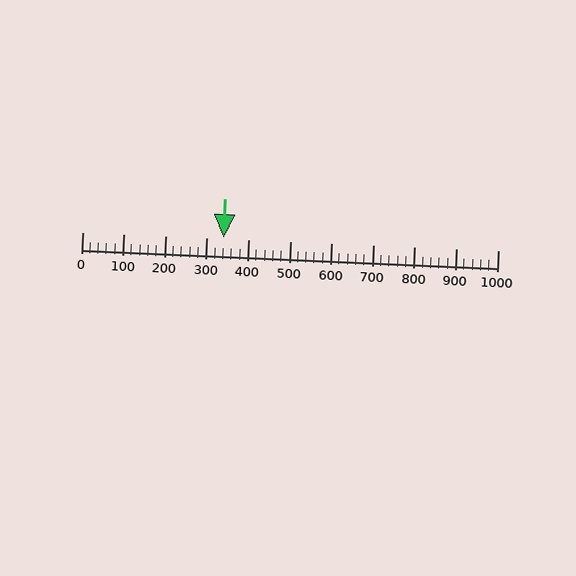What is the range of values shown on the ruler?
The ruler shows values from 0 to 1000.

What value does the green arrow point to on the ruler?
The green arrow points to approximately 340.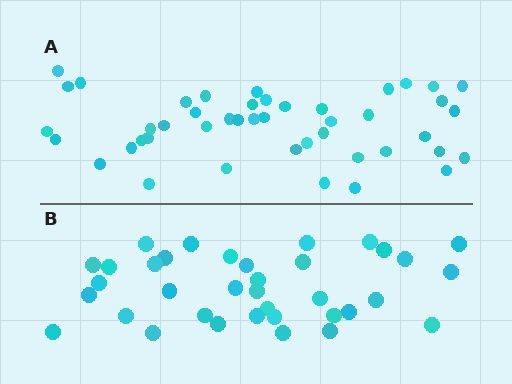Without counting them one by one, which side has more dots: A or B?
Region A (the top region) has more dots.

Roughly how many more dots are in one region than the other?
Region A has roughly 8 or so more dots than region B.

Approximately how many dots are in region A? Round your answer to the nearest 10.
About 40 dots. (The exact count is 45, which rounds to 40.)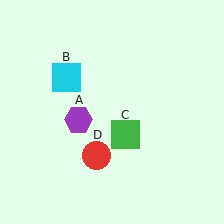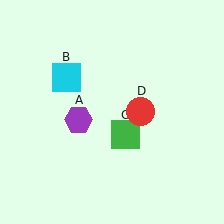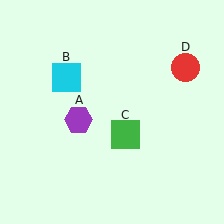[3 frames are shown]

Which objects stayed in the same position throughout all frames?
Purple hexagon (object A) and cyan square (object B) and green square (object C) remained stationary.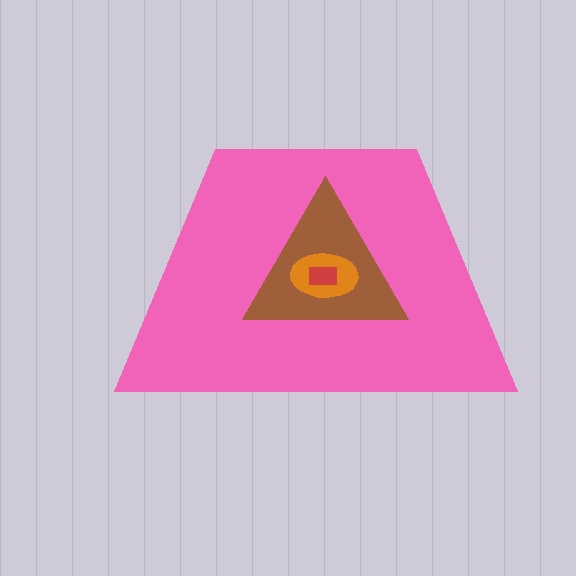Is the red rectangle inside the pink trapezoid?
Yes.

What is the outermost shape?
The pink trapezoid.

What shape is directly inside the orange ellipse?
The red rectangle.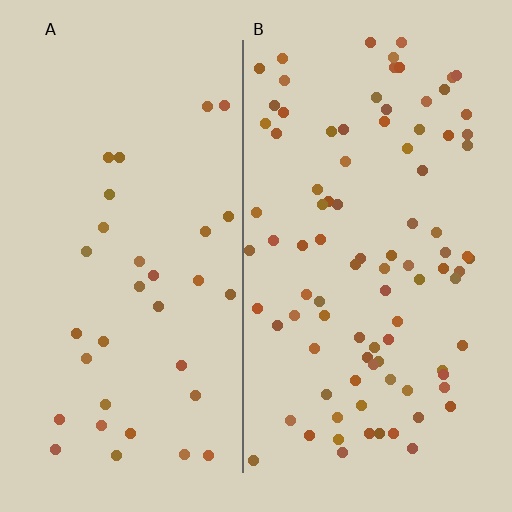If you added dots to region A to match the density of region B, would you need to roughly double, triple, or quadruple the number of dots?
Approximately triple.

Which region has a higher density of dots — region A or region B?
B (the right).